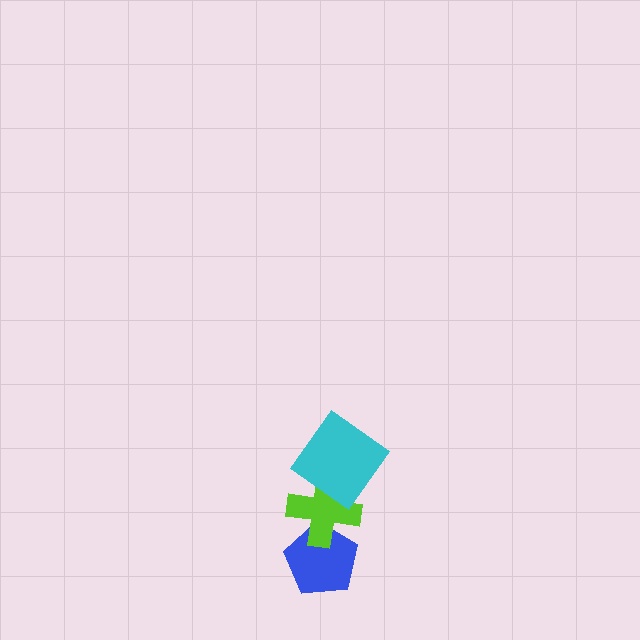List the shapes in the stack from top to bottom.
From top to bottom: the cyan diamond, the lime cross, the blue pentagon.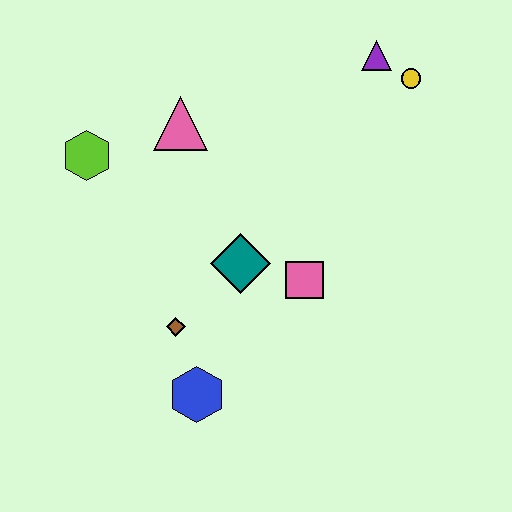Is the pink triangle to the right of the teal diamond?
No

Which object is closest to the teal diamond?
The pink square is closest to the teal diamond.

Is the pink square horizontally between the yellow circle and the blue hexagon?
Yes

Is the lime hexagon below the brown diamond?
No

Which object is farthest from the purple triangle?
The blue hexagon is farthest from the purple triangle.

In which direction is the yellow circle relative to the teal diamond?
The yellow circle is above the teal diamond.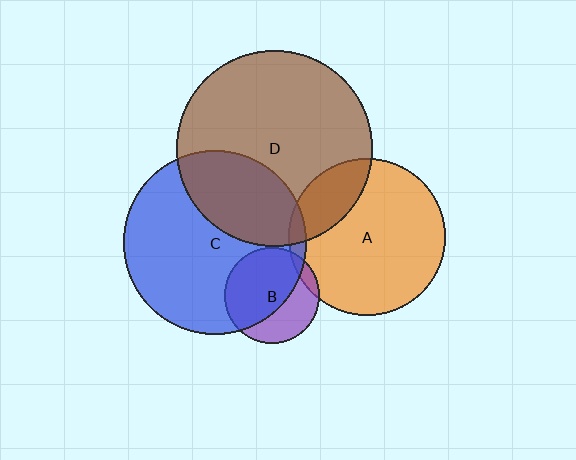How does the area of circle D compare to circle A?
Approximately 1.6 times.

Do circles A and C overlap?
Yes.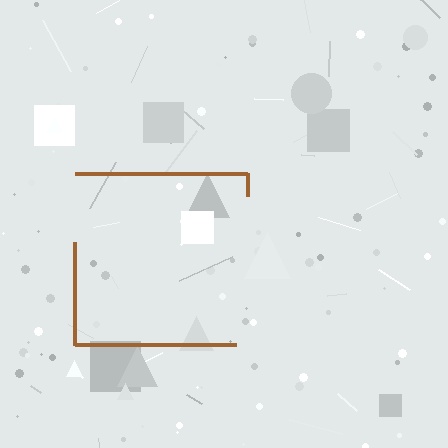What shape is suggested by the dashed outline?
The dashed outline suggests a square.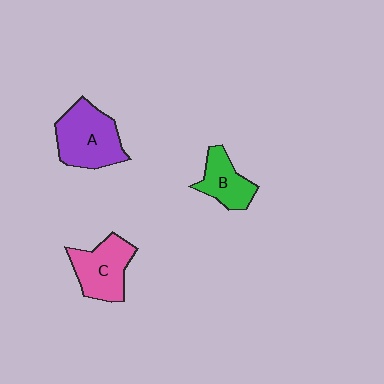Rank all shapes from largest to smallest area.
From largest to smallest: A (purple), C (pink), B (green).